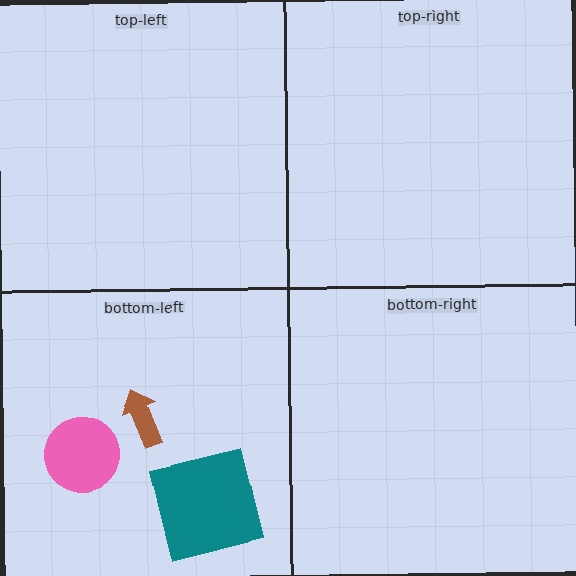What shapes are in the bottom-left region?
The teal square, the pink circle, the brown arrow.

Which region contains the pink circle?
The bottom-left region.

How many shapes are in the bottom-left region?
3.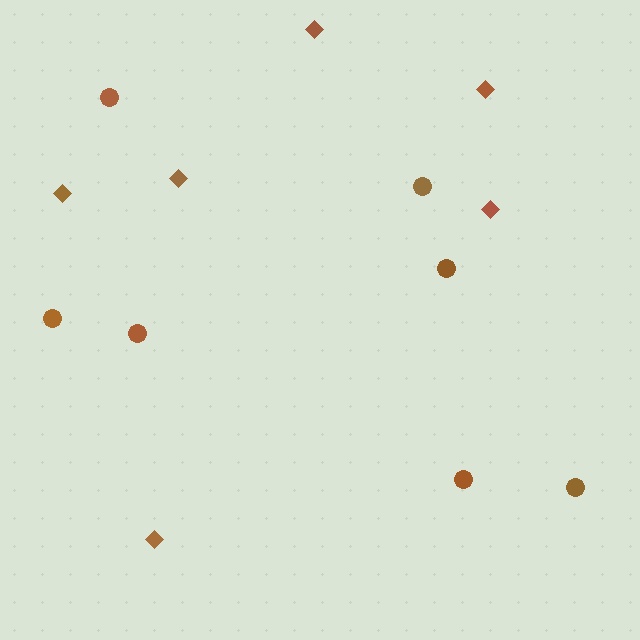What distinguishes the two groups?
There are 2 groups: one group of circles (7) and one group of diamonds (6).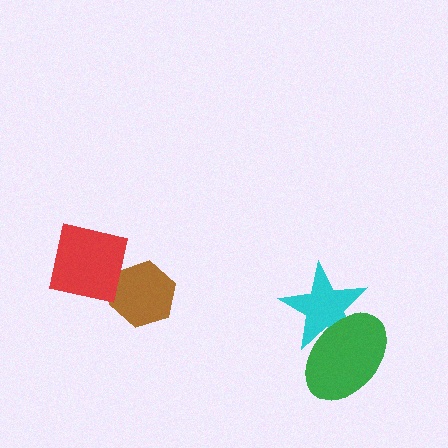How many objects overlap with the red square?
1 object overlaps with the red square.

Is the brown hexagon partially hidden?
Yes, it is partially covered by another shape.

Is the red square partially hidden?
No, no other shape covers it.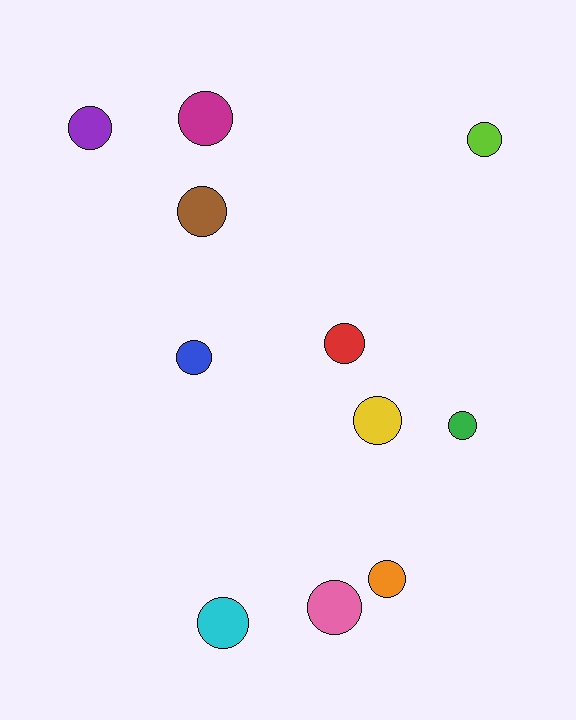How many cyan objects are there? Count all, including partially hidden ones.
There is 1 cyan object.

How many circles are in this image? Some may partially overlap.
There are 11 circles.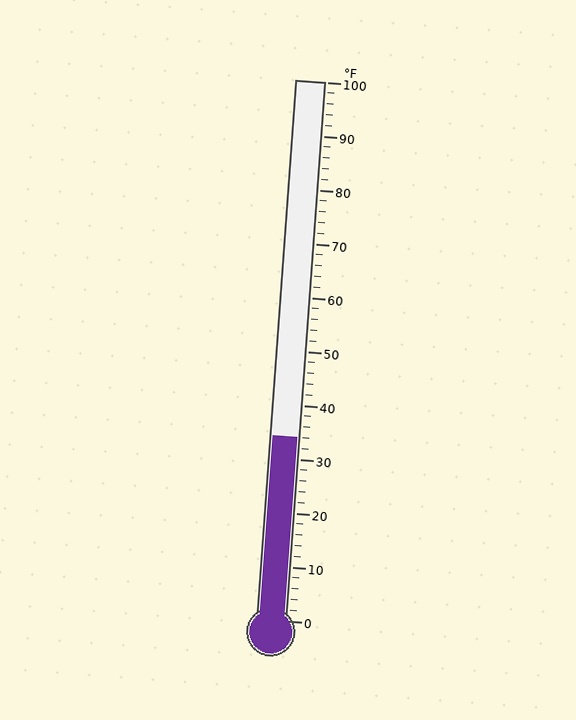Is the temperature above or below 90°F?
The temperature is below 90°F.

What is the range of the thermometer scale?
The thermometer scale ranges from 0°F to 100°F.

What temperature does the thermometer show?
The thermometer shows approximately 34°F.